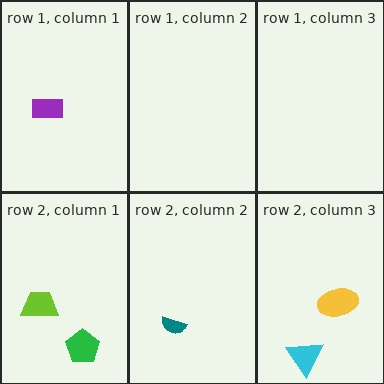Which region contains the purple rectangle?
The row 1, column 1 region.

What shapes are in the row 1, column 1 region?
The purple rectangle.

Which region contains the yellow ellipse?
The row 2, column 3 region.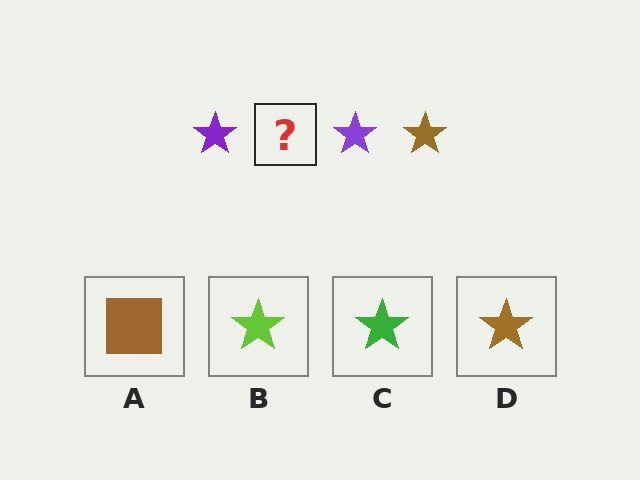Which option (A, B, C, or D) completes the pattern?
D.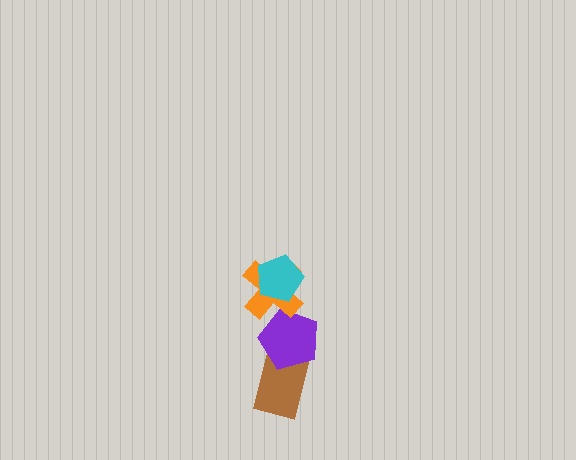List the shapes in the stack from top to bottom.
From top to bottom: the cyan pentagon, the orange cross, the purple pentagon, the brown rectangle.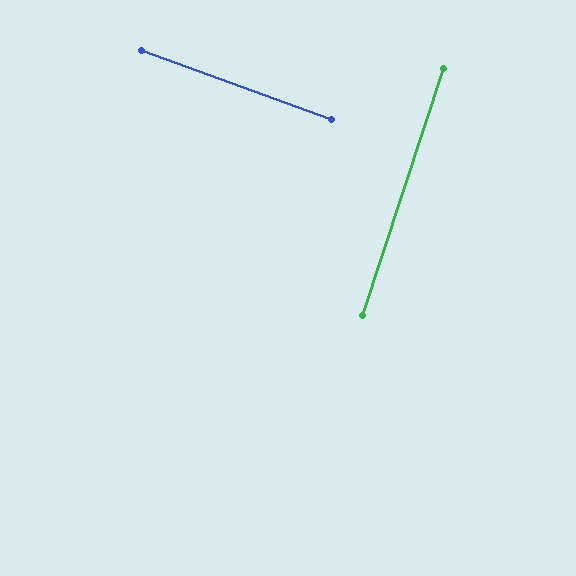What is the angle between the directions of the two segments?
Approximately 88 degrees.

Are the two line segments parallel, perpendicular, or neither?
Perpendicular — they meet at approximately 88°.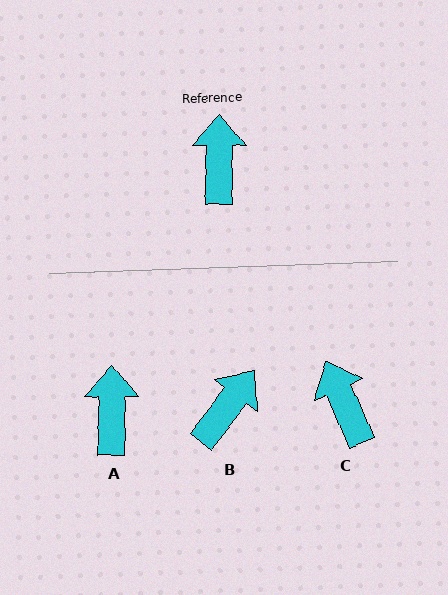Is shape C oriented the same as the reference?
No, it is off by about 24 degrees.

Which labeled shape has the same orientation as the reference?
A.